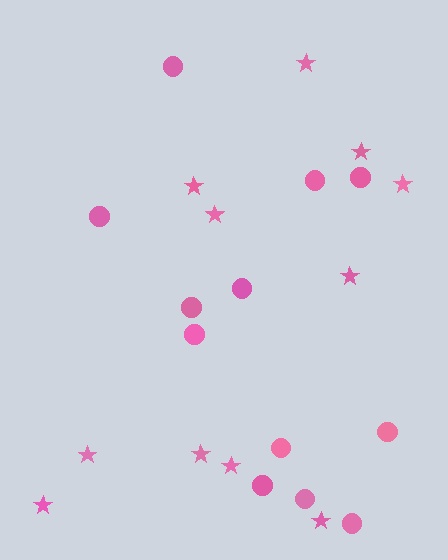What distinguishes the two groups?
There are 2 groups: one group of stars (11) and one group of circles (12).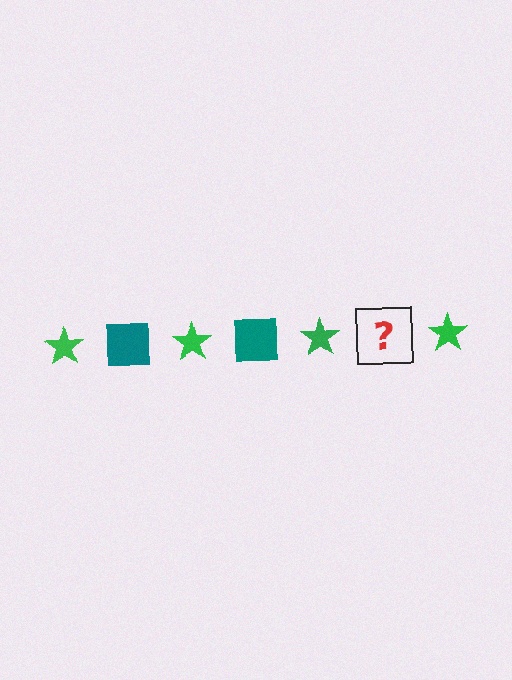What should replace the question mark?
The question mark should be replaced with a teal square.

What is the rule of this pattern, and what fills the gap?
The rule is that the pattern alternates between green star and teal square. The gap should be filled with a teal square.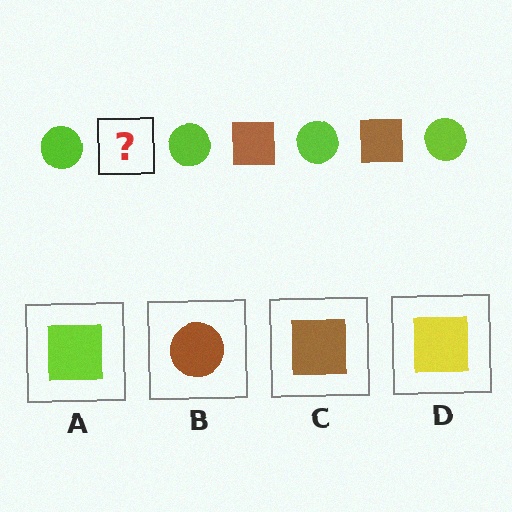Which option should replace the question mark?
Option C.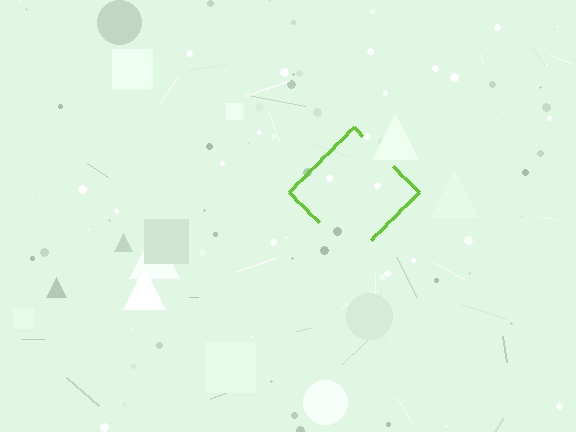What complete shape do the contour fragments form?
The contour fragments form a diamond.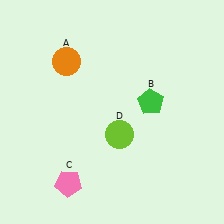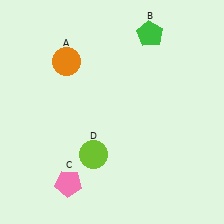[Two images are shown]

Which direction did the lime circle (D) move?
The lime circle (D) moved left.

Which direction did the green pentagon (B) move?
The green pentagon (B) moved up.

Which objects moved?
The objects that moved are: the green pentagon (B), the lime circle (D).